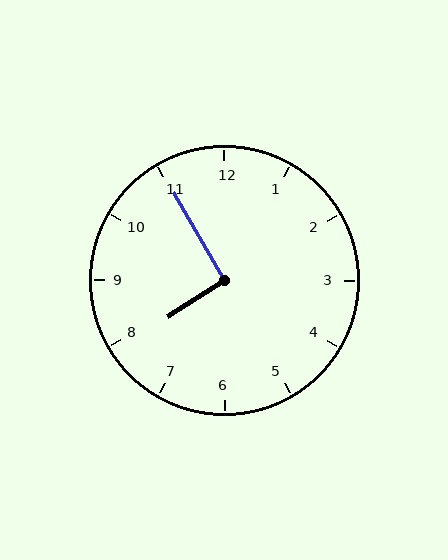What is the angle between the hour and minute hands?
Approximately 92 degrees.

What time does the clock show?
7:55.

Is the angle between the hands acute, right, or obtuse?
It is right.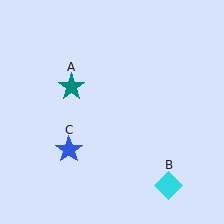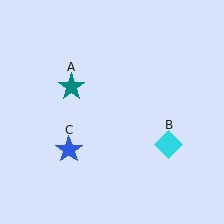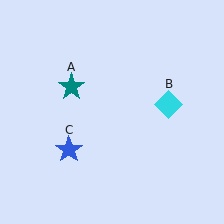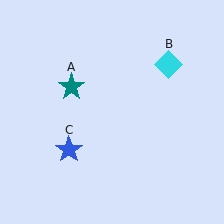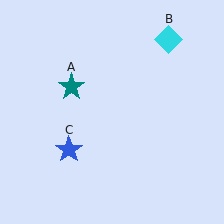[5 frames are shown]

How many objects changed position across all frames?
1 object changed position: cyan diamond (object B).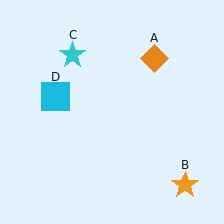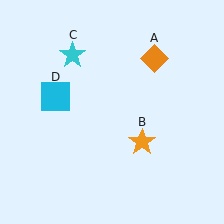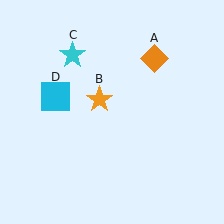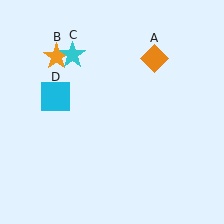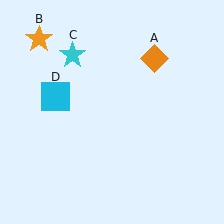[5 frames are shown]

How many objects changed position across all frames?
1 object changed position: orange star (object B).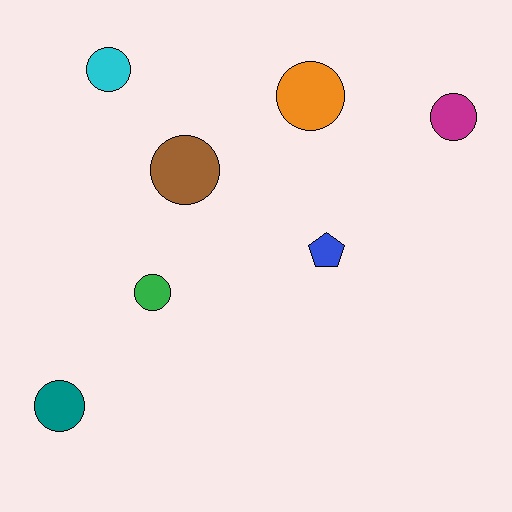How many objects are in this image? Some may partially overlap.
There are 7 objects.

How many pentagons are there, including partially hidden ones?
There is 1 pentagon.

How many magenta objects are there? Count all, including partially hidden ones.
There is 1 magenta object.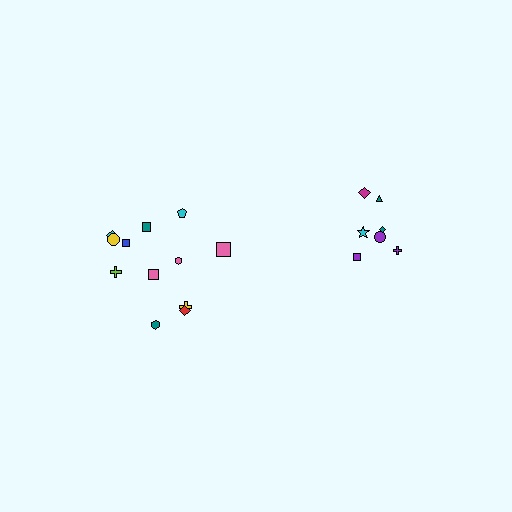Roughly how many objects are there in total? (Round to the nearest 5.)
Roughly 20 objects in total.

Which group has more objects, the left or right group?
The left group.